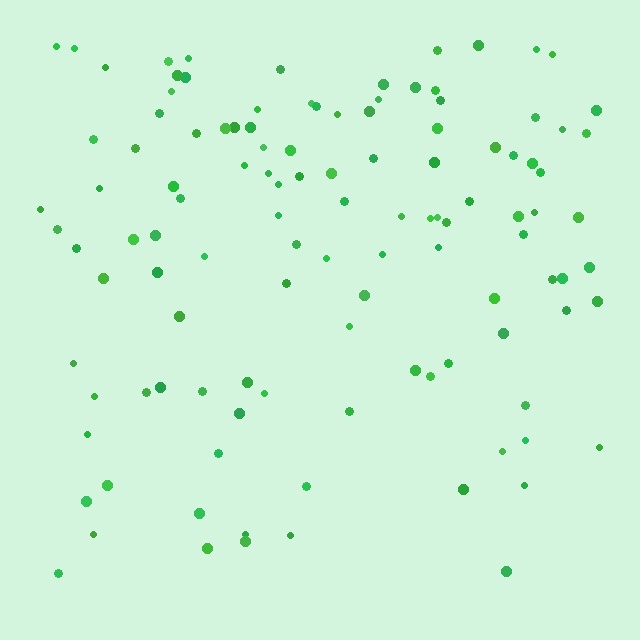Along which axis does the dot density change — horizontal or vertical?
Vertical.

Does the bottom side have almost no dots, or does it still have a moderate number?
Still a moderate number, just noticeably fewer than the top.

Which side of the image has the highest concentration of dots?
The top.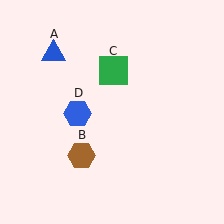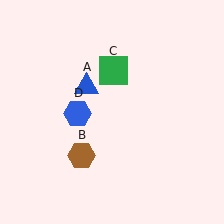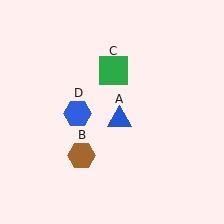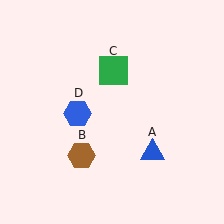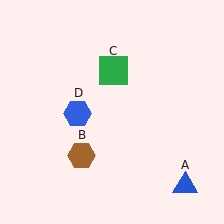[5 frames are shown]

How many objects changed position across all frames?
1 object changed position: blue triangle (object A).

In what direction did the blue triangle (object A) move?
The blue triangle (object A) moved down and to the right.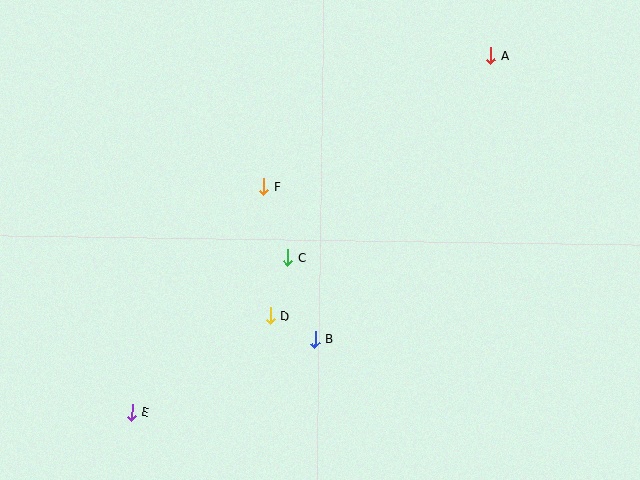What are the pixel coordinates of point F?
Point F is at (263, 187).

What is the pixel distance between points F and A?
The distance between F and A is 262 pixels.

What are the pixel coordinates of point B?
Point B is at (315, 339).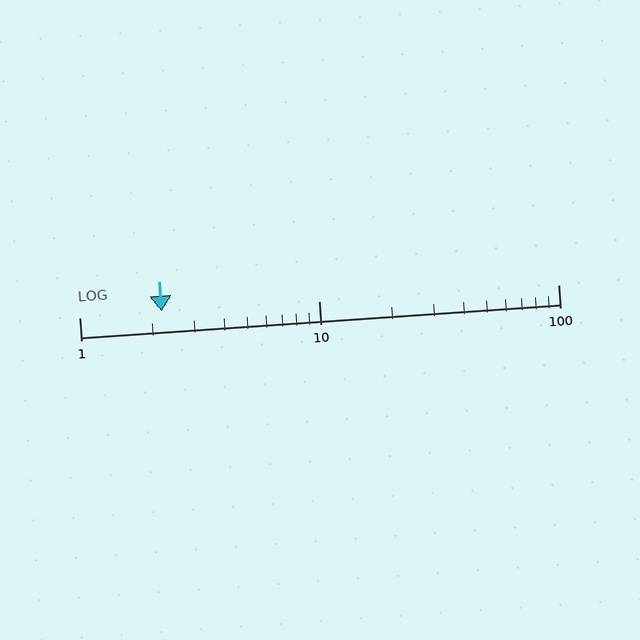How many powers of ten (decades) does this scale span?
The scale spans 2 decades, from 1 to 100.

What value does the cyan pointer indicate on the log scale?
The pointer indicates approximately 2.2.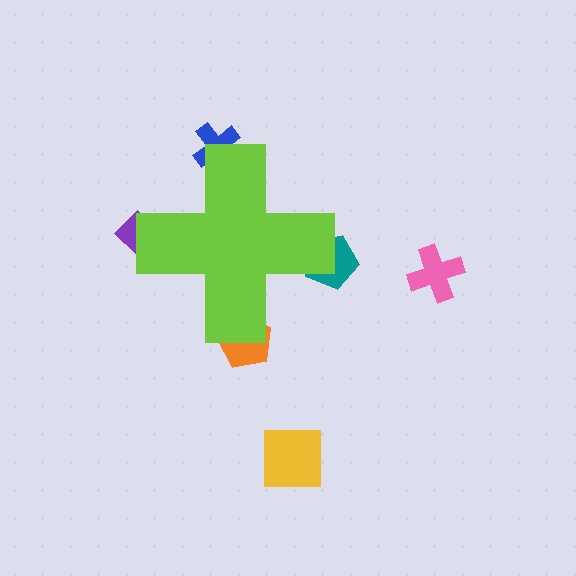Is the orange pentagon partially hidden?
Yes, the orange pentagon is partially hidden behind the lime cross.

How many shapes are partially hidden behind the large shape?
4 shapes are partially hidden.